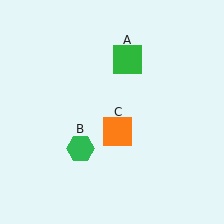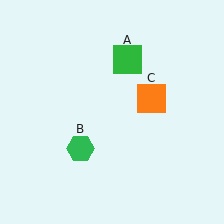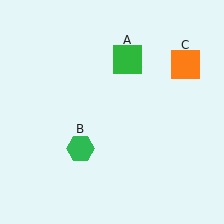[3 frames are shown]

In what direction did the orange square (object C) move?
The orange square (object C) moved up and to the right.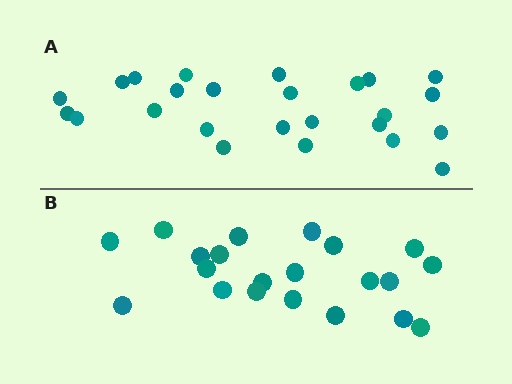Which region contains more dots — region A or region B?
Region A (the top region) has more dots.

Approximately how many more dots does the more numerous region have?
Region A has about 4 more dots than region B.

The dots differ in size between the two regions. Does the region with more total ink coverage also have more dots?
No. Region B has more total ink coverage because its dots are larger, but region A actually contains more individual dots. Total area can be misleading — the number of items is what matters here.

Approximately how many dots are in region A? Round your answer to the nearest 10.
About 20 dots. (The exact count is 25, which rounds to 20.)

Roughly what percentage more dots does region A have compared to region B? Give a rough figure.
About 20% more.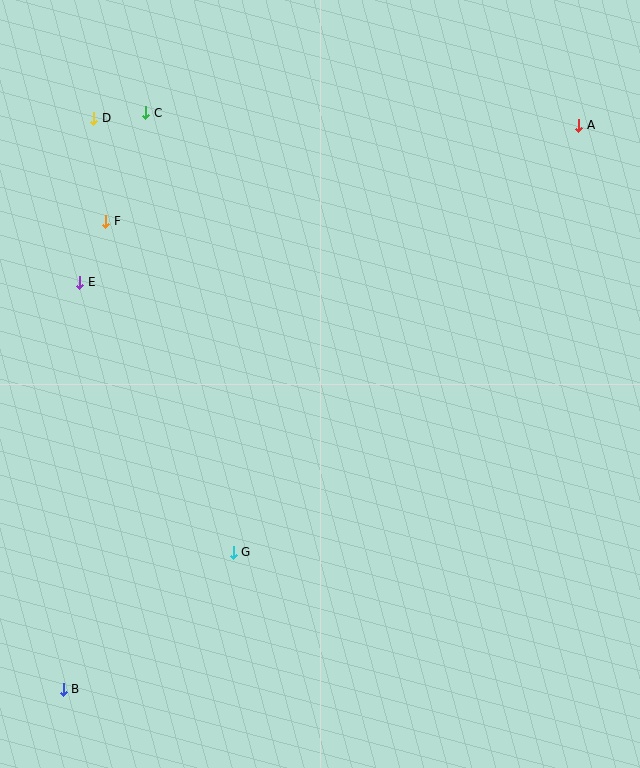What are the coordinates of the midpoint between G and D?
The midpoint between G and D is at (163, 335).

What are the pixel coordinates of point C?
Point C is at (146, 113).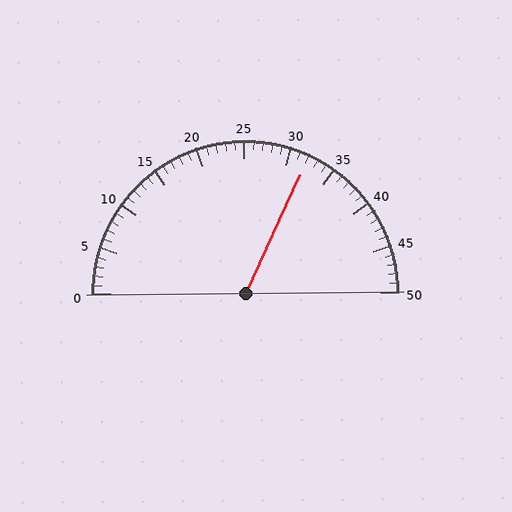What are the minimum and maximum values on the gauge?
The gauge ranges from 0 to 50.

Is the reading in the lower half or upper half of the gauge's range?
The reading is in the upper half of the range (0 to 50).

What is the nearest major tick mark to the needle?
The nearest major tick mark is 30.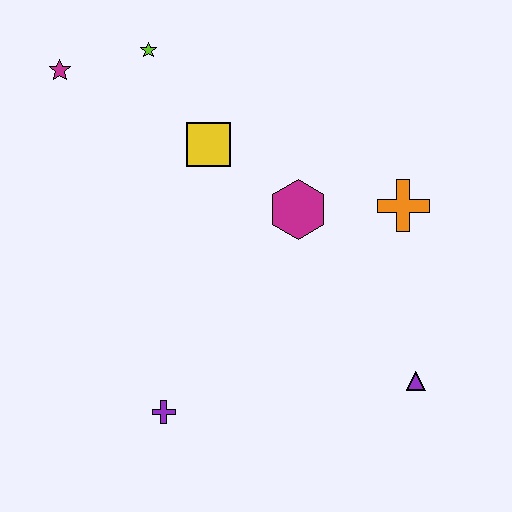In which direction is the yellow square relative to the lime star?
The yellow square is below the lime star.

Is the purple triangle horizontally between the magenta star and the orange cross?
No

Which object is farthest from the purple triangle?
The magenta star is farthest from the purple triangle.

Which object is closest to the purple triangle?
The orange cross is closest to the purple triangle.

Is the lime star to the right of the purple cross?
No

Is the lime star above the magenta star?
Yes